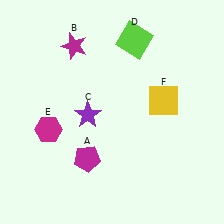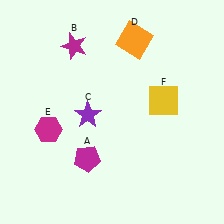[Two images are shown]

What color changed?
The square (D) changed from lime in Image 1 to orange in Image 2.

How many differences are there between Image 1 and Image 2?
There is 1 difference between the two images.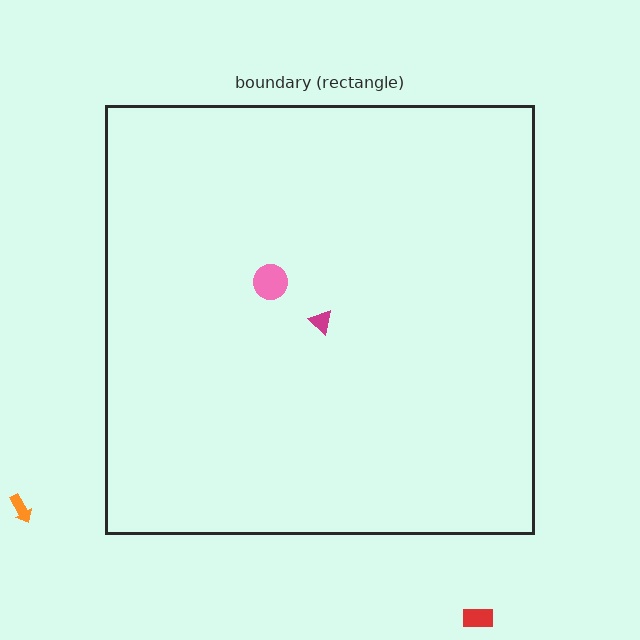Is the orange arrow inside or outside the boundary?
Outside.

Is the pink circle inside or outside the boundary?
Inside.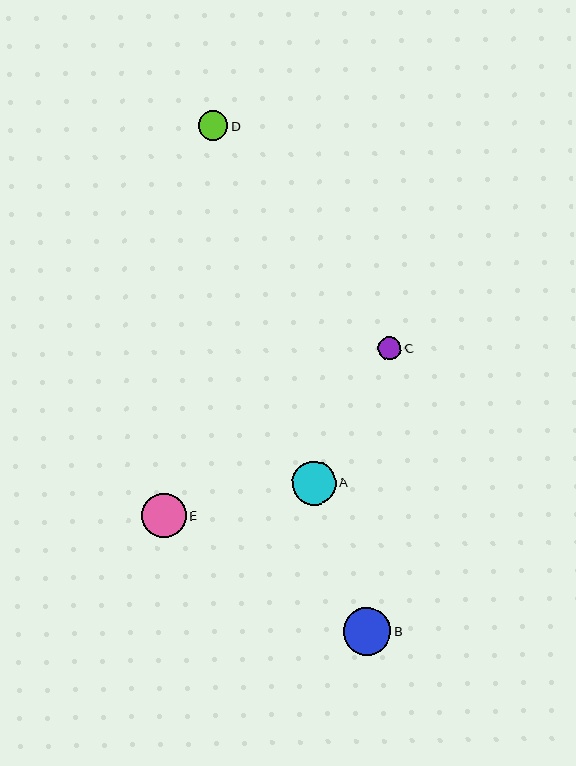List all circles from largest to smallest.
From largest to smallest: B, E, A, D, C.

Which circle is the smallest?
Circle C is the smallest with a size of approximately 23 pixels.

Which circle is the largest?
Circle B is the largest with a size of approximately 48 pixels.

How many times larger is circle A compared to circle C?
Circle A is approximately 1.9 times the size of circle C.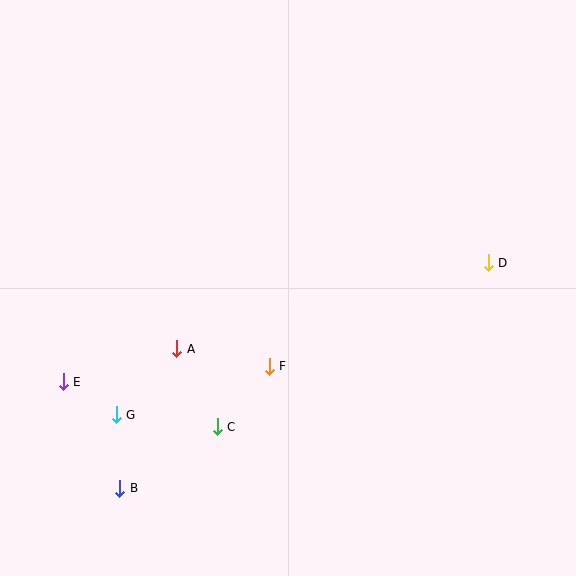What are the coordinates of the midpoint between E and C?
The midpoint between E and C is at (140, 404).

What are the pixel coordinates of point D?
Point D is at (488, 263).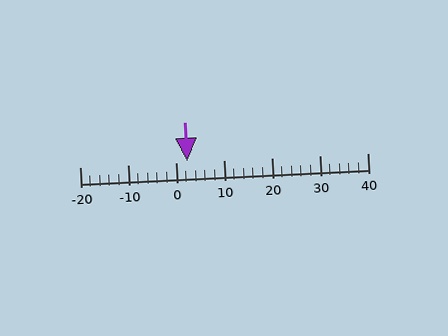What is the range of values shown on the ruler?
The ruler shows values from -20 to 40.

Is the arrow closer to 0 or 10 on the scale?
The arrow is closer to 0.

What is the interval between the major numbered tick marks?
The major tick marks are spaced 10 units apart.